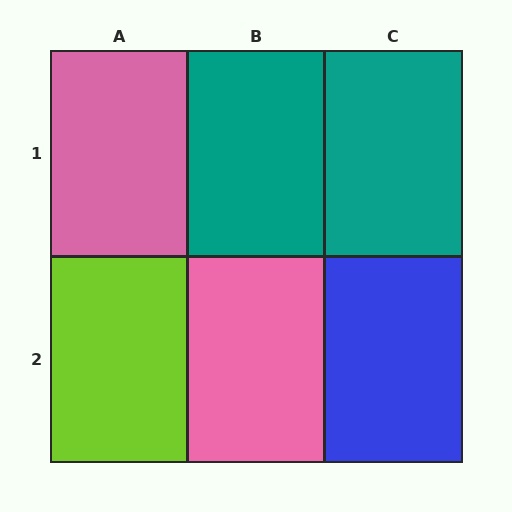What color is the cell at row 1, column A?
Pink.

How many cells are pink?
2 cells are pink.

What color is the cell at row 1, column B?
Teal.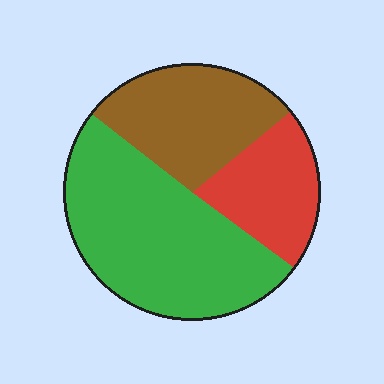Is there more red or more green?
Green.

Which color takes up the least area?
Red, at roughly 20%.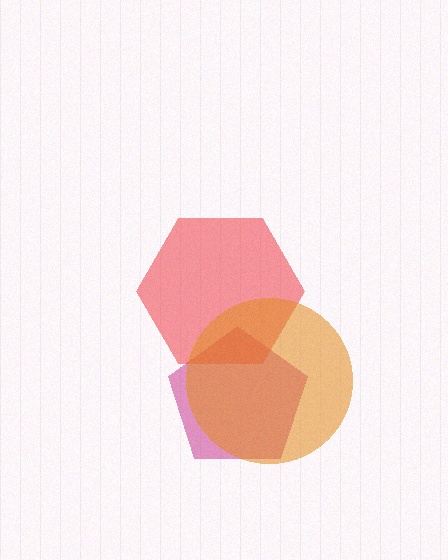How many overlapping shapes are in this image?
There are 3 overlapping shapes in the image.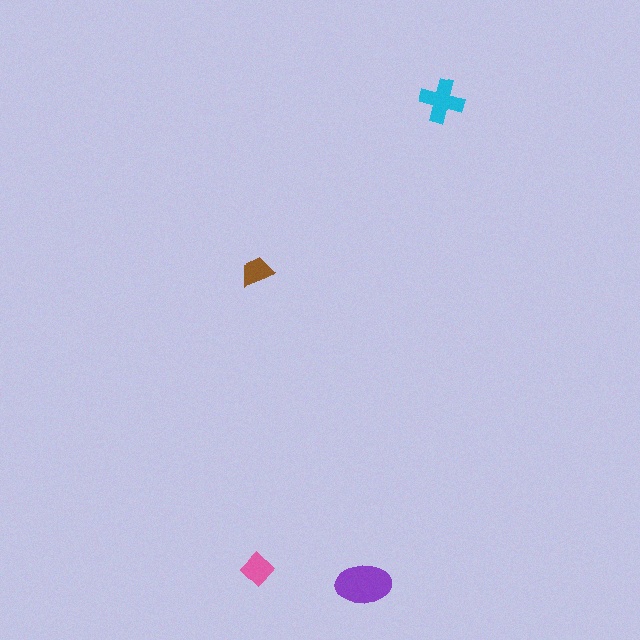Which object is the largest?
The purple ellipse.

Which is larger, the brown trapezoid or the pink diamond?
The pink diamond.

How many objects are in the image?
There are 4 objects in the image.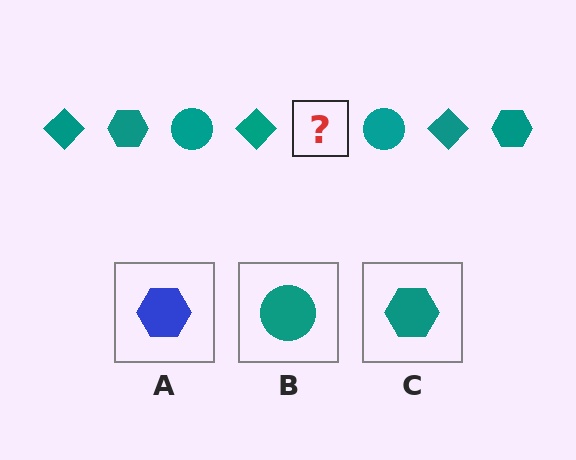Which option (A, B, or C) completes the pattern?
C.